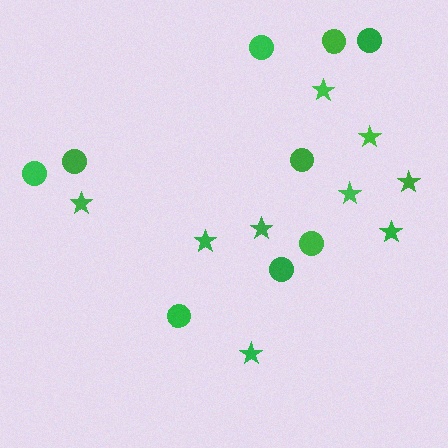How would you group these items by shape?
There are 2 groups: one group of circles (9) and one group of stars (9).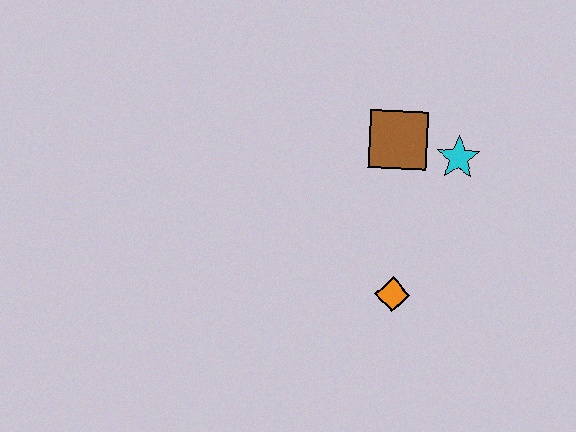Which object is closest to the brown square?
The cyan star is closest to the brown square.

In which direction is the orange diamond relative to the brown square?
The orange diamond is below the brown square.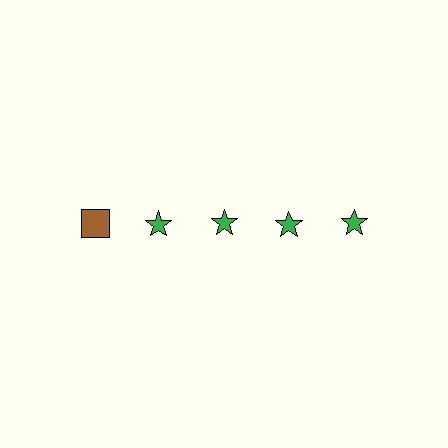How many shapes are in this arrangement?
There are 5 shapes arranged in a grid pattern.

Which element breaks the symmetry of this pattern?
The brown square in the top row, leftmost column breaks the symmetry. All other shapes are green stars.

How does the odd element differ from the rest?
It differs in both color (brown instead of green) and shape (square instead of star).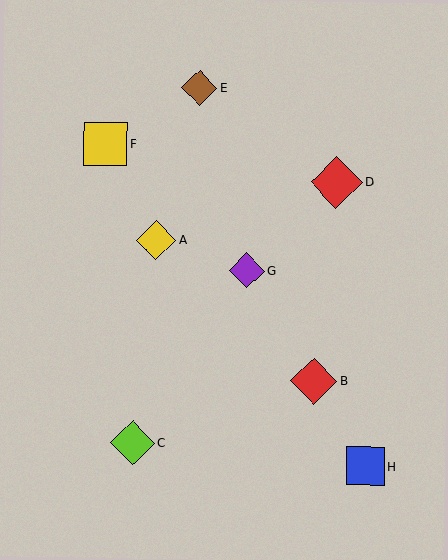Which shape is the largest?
The red diamond (labeled D) is the largest.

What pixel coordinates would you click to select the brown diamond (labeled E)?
Click at (199, 88) to select the brown diamond E.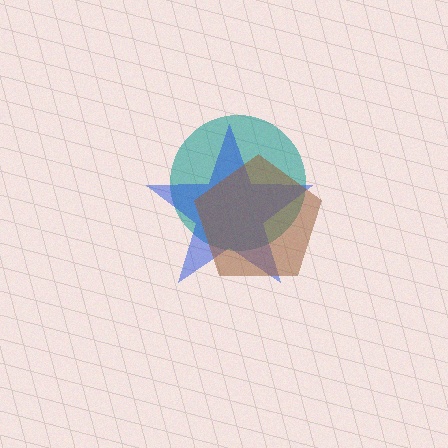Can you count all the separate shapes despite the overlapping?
Yes, there are 3 separate shapes.